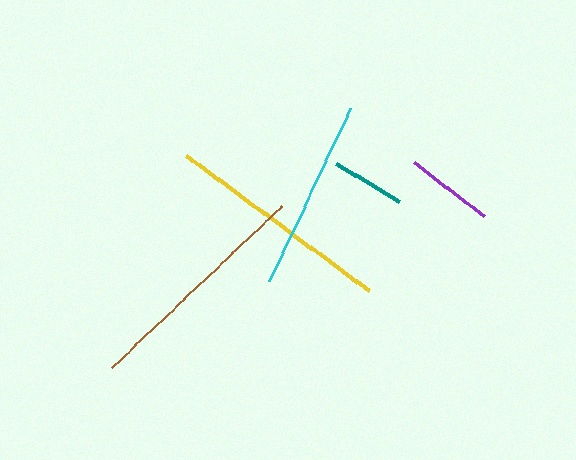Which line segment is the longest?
The brown line is the longest at approximately 235 pixels.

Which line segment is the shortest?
The teal line is the shortest at approximately 74 pixels.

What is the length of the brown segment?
The brown segment is approximately 235 pixels long.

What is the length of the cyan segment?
The cyan segment is approximately 192 pixels long.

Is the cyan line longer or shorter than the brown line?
The brown line is longer than the cyan line.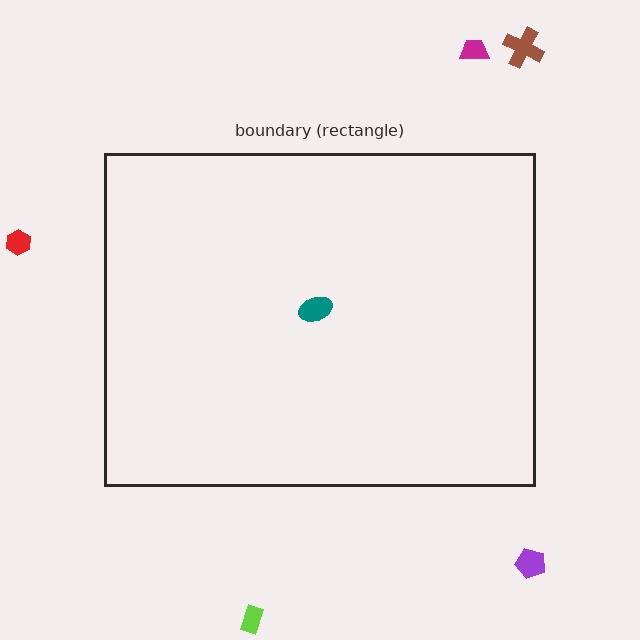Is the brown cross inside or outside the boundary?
Outside.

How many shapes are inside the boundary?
1 inside, 5 outside.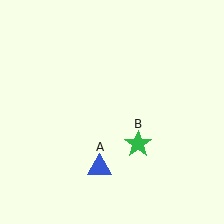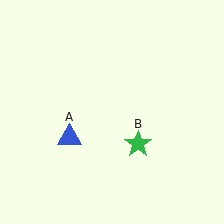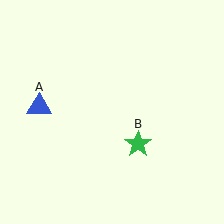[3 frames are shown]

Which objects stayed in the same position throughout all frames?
Green star (object B) remained stationary.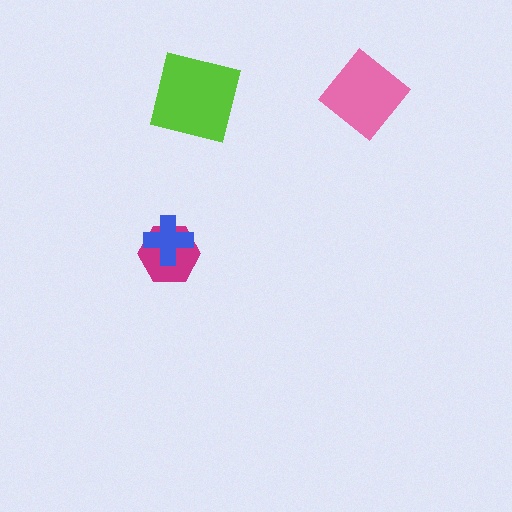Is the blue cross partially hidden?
No, no other shape covers it.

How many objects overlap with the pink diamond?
0 objects overlap with the pink diamond.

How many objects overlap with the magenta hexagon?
1 object overlaps with the magenta hexagon.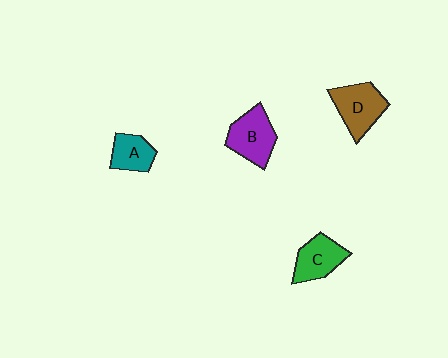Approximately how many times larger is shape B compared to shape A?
Approximately 1.5 times.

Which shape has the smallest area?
Shape A (teal).